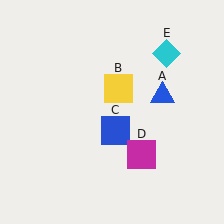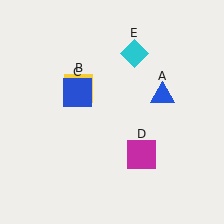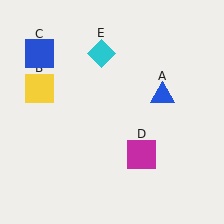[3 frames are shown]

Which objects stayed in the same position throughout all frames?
Blue triangle (object A) and magenta square (object D) remained stationary.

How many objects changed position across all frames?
3 objects changed position: yellow square (object B), blue square (object C), cyan diamond (object E).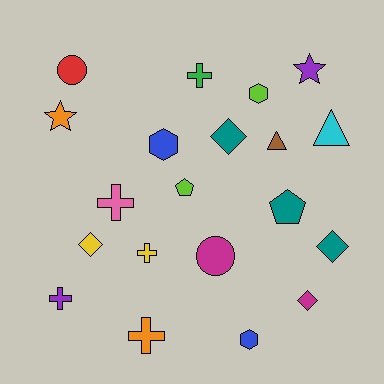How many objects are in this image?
There are 20 objects.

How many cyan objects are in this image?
There is 1 cyan object.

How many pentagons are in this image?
There are 2 pentagons.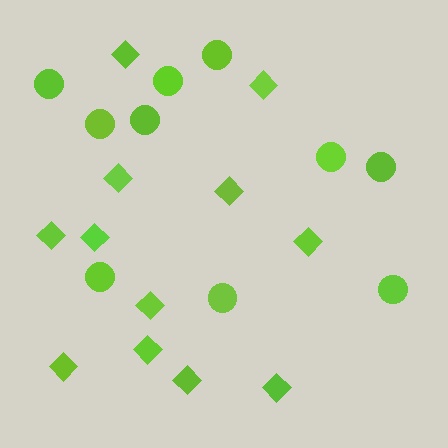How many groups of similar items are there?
There are 2 groups: one group of diamonds (12) and one group of circles (10).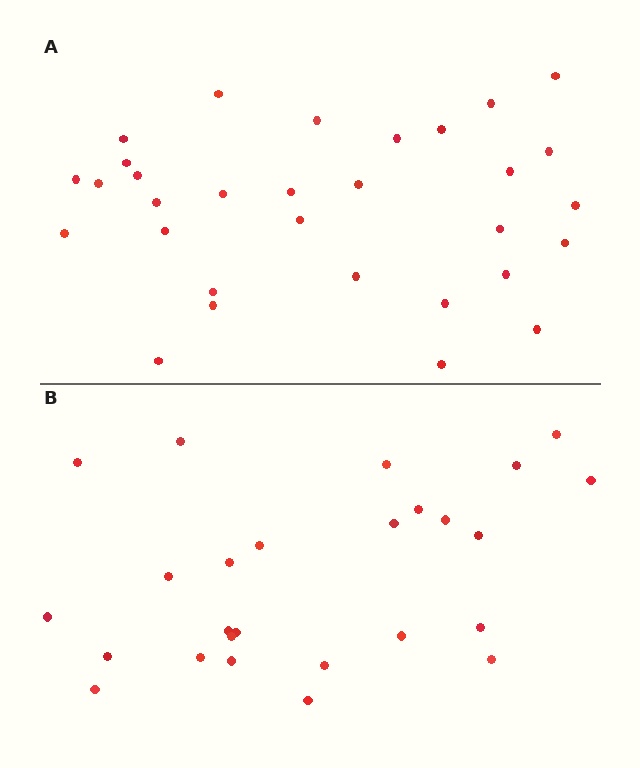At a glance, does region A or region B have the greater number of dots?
Region A (the top region) has more dots.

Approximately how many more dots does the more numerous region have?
Region A has about 5 more dots than region B.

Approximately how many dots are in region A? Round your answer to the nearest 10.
About 30 dots. (The exact count is 31, which rounds to 30.)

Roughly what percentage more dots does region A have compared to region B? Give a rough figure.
About 20% more.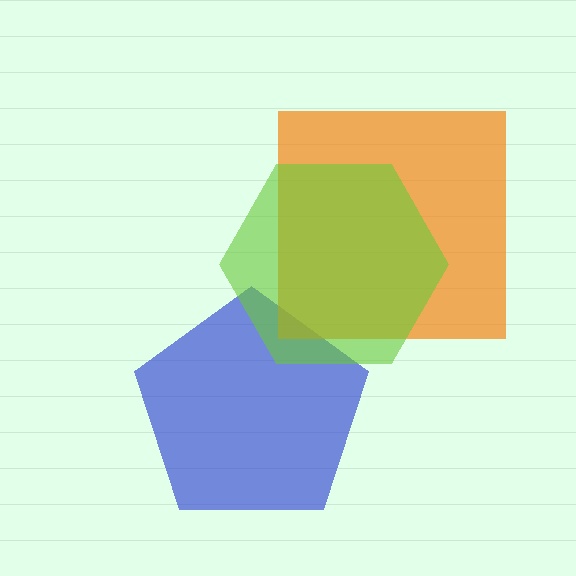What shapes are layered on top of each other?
The layered shapes are: a blue pentagon, an orange square, a lime hexagon.